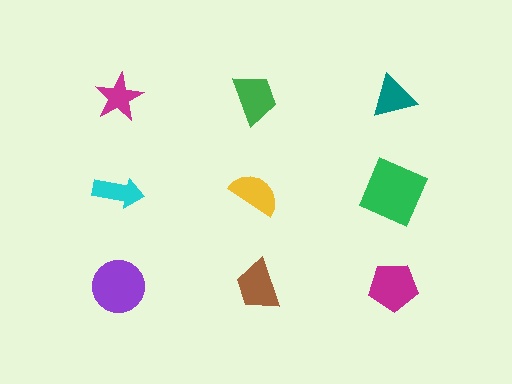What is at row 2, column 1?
A cyan arrow.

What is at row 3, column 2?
A brown trapezoid.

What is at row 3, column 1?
A purple circle.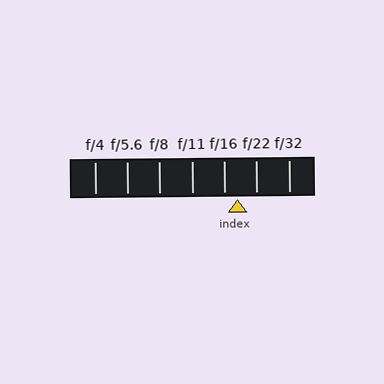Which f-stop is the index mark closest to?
The index mark is closest to f/16.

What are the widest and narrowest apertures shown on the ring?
The widest aperture shown is f/4 and the narrowest is f/32.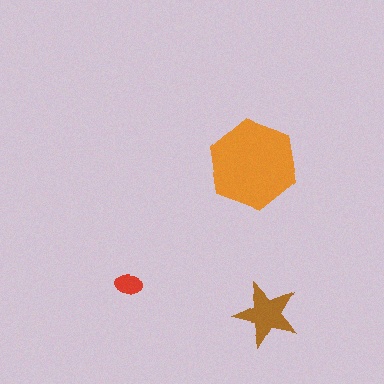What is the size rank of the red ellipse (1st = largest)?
3rd.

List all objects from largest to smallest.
The orange hexagon, the brown star, the red ellipse.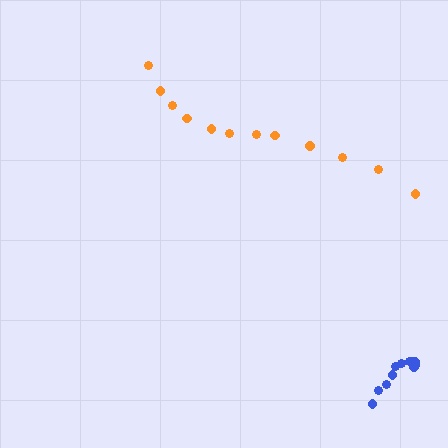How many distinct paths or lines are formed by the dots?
There are 2 distinct paths.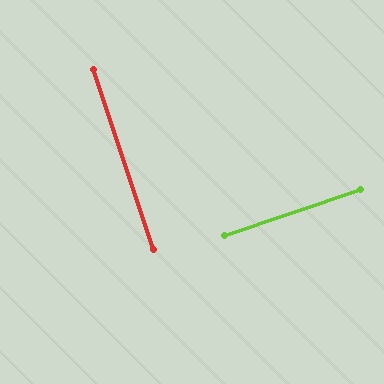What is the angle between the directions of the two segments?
Approximately 90 degrees.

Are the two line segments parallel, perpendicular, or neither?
Perpendicular — they meet at approximately 90°.